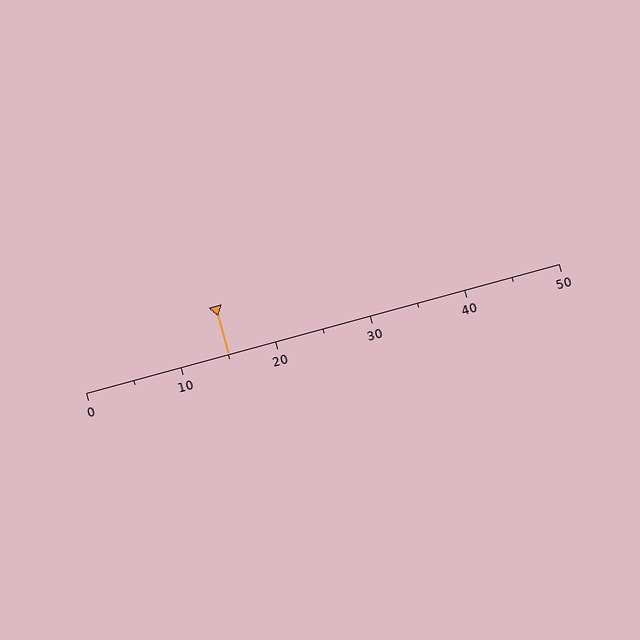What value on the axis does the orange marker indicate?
The marker indicates approximately 15.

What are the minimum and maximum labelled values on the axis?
The axis runs from 0 to 50.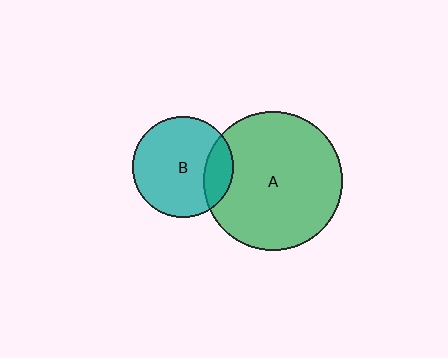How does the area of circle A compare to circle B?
Approximately 1.9 times.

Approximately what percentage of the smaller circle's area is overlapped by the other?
Approximately 20%.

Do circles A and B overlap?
Yes.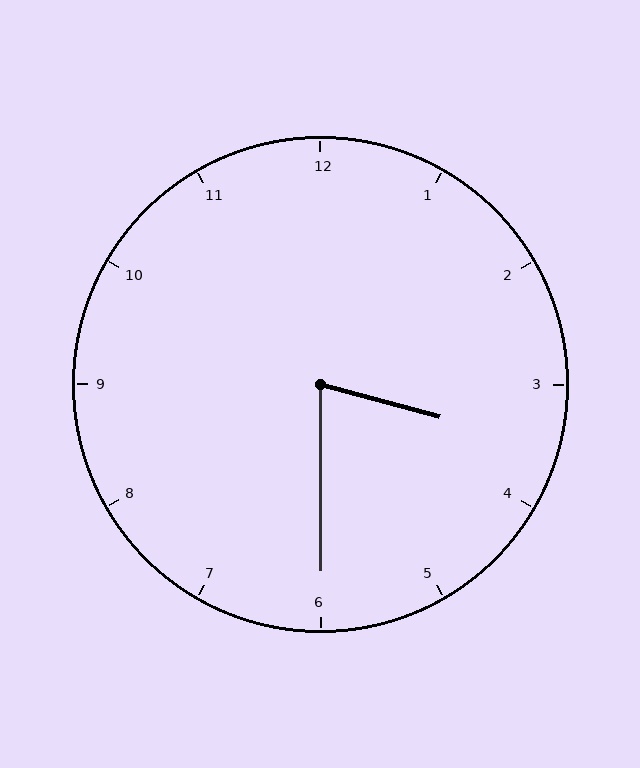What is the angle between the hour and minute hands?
Approximately 75 degrees.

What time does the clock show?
3:30.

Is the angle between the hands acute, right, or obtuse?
It is acute.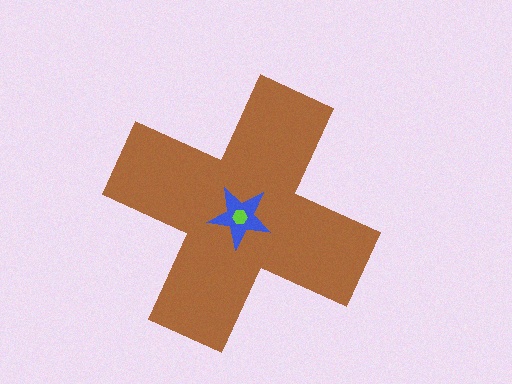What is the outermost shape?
The brown cross.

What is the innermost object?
The lime hexagon.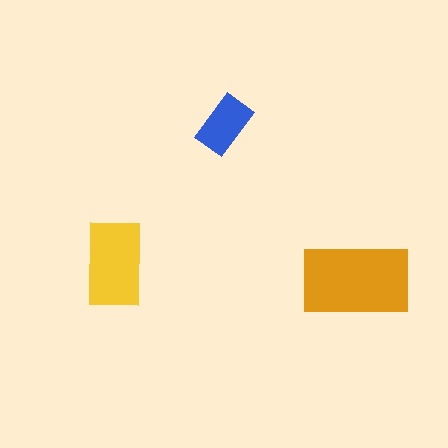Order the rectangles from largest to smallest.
the orange one, the yellow one, the blue one.